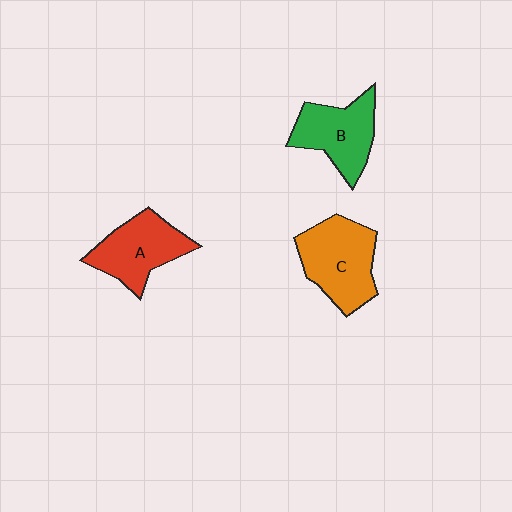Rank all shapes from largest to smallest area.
From largest to smallest: C (orange), A (red), B (green).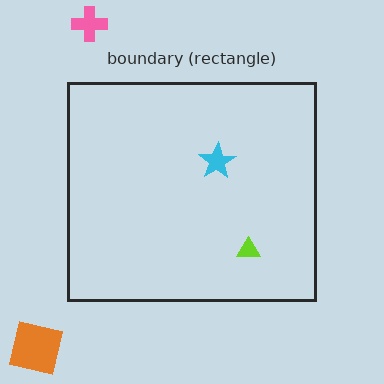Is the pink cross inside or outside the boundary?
Outside.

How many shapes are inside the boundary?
2 inside, 2 outside.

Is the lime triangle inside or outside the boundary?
Inside.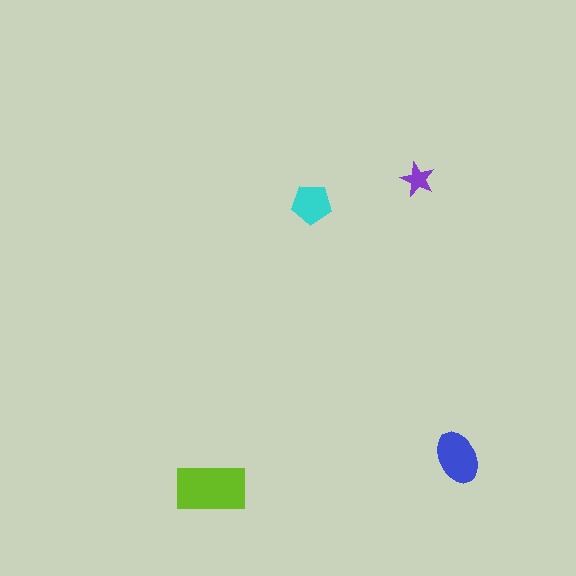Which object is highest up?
The purple star is topmost.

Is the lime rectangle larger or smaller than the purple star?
Larger.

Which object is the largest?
The lime rectangle.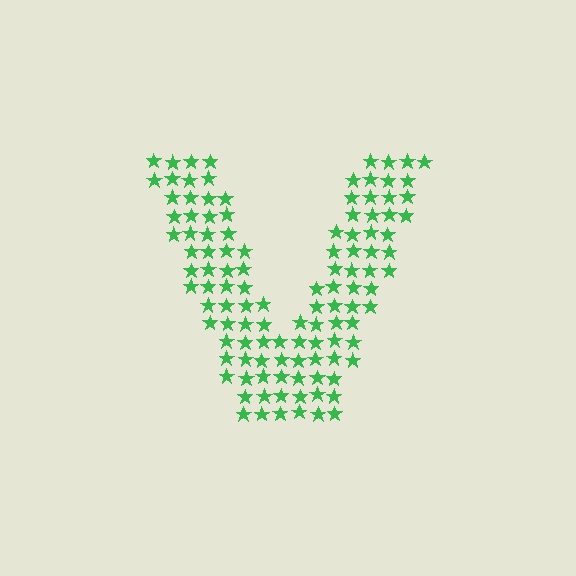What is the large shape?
The large shape is the letter V.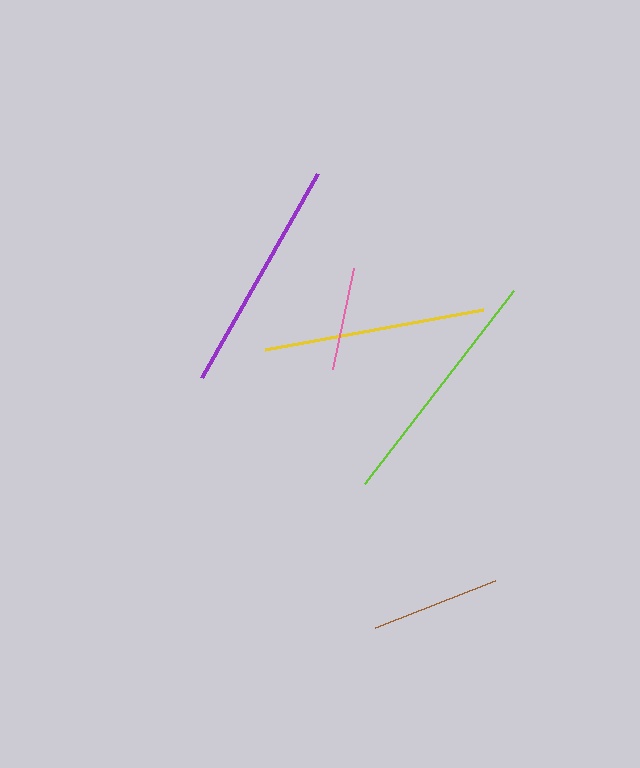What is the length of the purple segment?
The purple segment is approximately 235 pixels long.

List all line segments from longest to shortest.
From longest to shortest: lime, purple, yellow, brown, pink.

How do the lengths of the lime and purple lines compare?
The lime and purple lines are approximately the same length.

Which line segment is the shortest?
The pink line is the shortest at approximately 104 pixels.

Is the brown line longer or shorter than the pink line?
The brown line is longer than the pink line.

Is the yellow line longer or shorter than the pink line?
The yellow line is longer than the pink line.